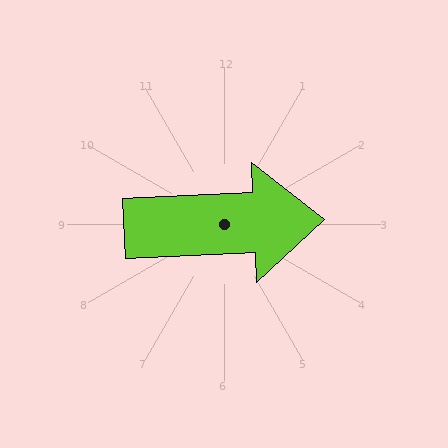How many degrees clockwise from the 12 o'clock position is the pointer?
Approximately 88 degrees.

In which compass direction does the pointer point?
East.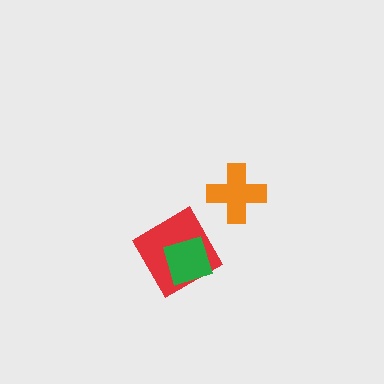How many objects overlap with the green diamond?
1 object overlaps with the green diamond.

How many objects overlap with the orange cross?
0 objects overlap with the orange cross.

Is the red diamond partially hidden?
Yes, it is partially covered by another shape.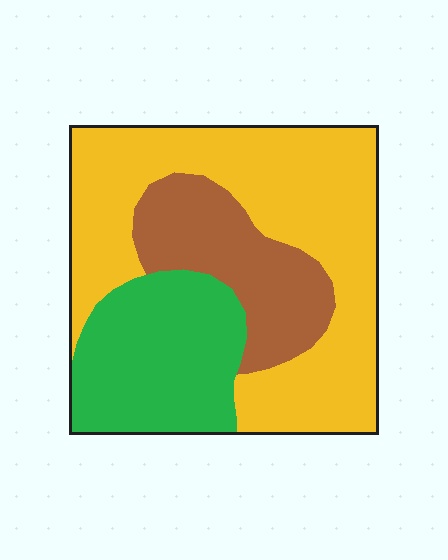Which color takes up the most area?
Yellow, at roughly 55%.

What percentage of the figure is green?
Green covers roughly 25% of the figure.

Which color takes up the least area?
Brown, at roughly 20%.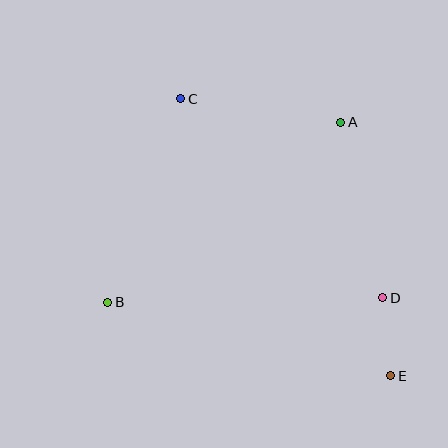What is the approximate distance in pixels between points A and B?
The distance between A and B is approximately 295 pixels.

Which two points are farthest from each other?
Points C and E are farthest from each other.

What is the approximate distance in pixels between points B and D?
The distance between B and D is approximately 275 pixels.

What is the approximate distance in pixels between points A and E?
The distance between A and E is approximately 259 pixels.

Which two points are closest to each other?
Points D and E are closest to each other.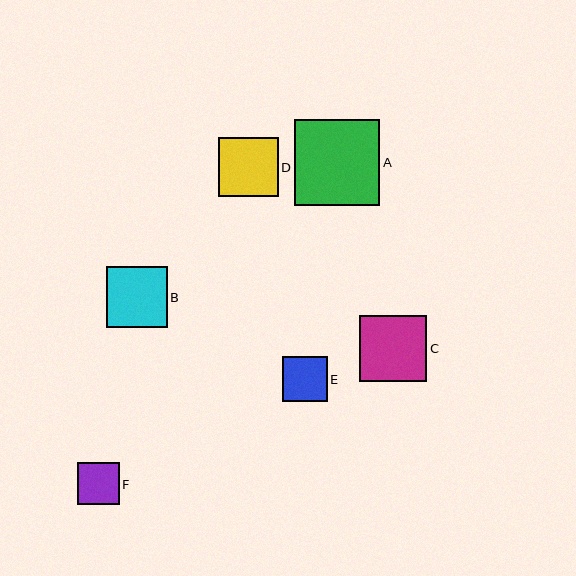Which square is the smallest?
Square F is the smallest with a size of approximately 42 pixels.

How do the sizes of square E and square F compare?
Square E and square F are approximately the same size.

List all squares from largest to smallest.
From largest to smallest: A, C, B, D, E, F.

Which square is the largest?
Square A is the largest with a size of approximately 86 pixels.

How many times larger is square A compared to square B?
Square A is approximately 1.4 times the size of square B.